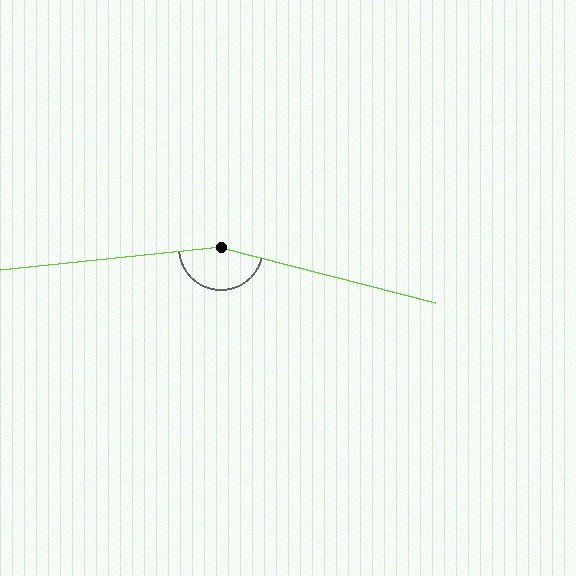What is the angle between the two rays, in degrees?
Approximately 160 degrees.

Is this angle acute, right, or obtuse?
It is obtuse.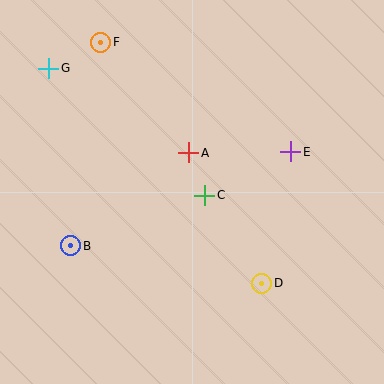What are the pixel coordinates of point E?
Point E is at (291, 152).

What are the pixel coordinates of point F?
Point F is at (101, 42).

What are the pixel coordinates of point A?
Point A is at (189, 153).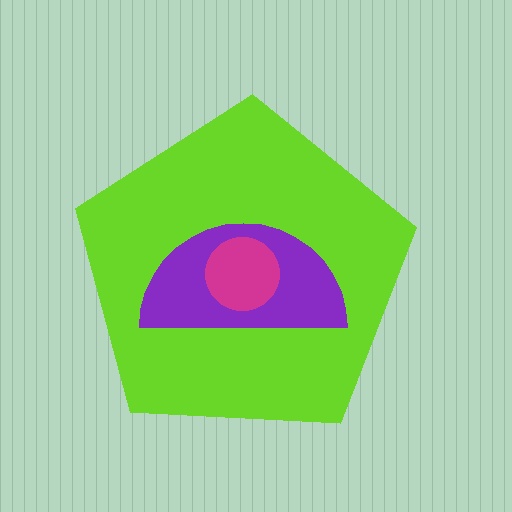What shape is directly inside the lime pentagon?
The purple semicircle.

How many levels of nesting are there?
3.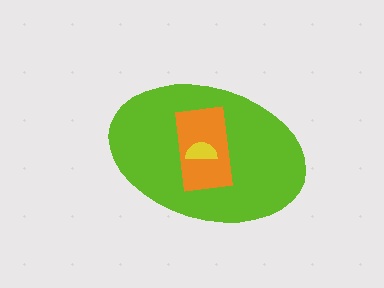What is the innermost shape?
The yellow semicircle.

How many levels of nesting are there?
3.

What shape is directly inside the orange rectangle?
The yellow semicircle.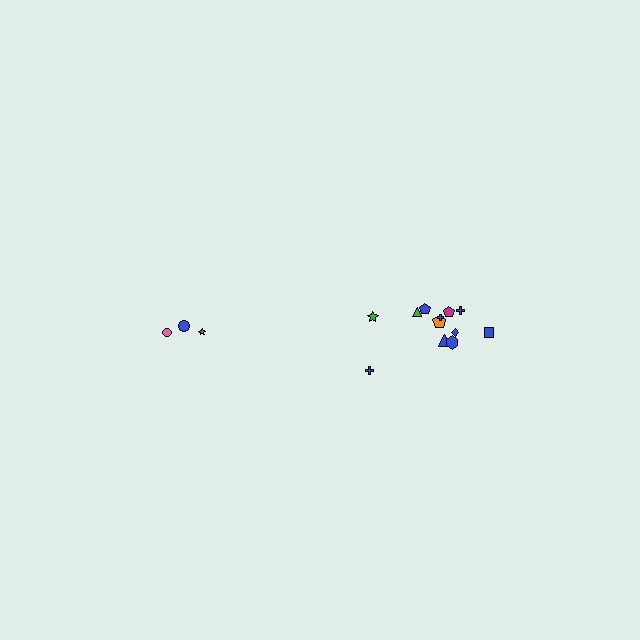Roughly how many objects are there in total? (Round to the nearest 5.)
Roughly 15 objects in total.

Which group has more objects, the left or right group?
The right group.